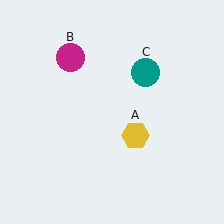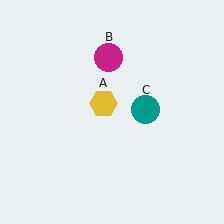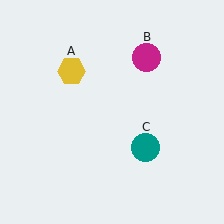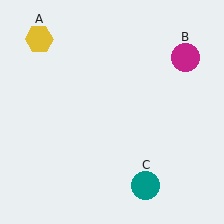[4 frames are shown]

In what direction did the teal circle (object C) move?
The teal circle (object C) moved down.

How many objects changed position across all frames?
3 objects changed position: yellow hexagon (object A), magenta circle (object B), teal circle (object C).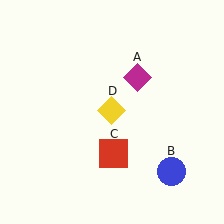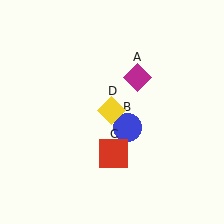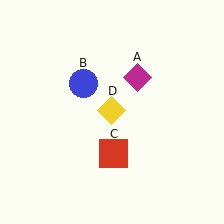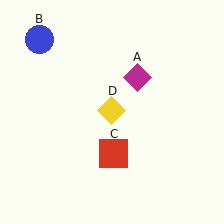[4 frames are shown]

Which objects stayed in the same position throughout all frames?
Magenta diamond (object A) and red square (object C) and yellow diamond (object D) remained stationary.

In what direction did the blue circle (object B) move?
The blue circle (object B) moved up and to the left.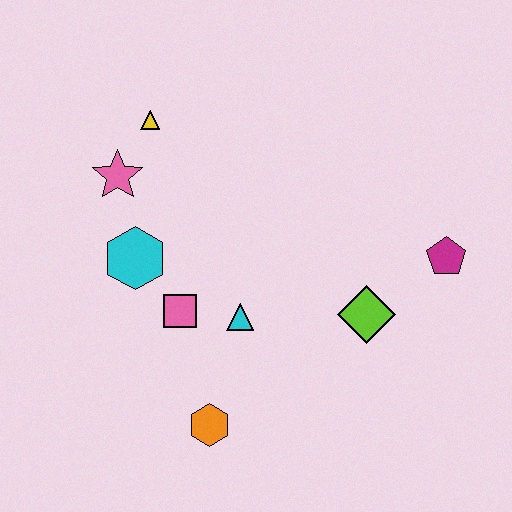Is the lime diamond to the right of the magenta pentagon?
No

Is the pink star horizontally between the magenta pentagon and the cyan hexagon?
No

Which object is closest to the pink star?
The yellow triangle is closest to the pink star.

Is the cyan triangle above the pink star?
No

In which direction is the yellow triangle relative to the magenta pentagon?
The yellow triangle is to the left of the magenta pentagon.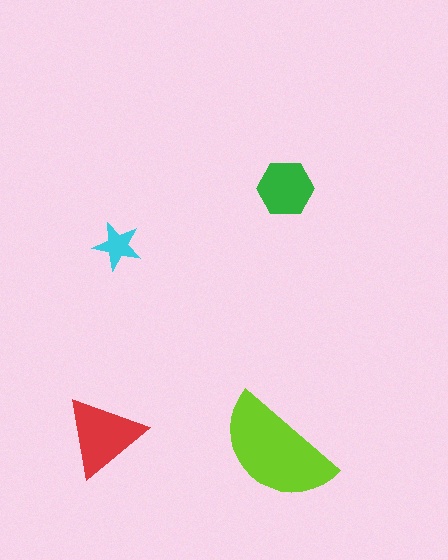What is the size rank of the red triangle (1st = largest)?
2nd.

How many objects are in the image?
There are 4 objects in the image.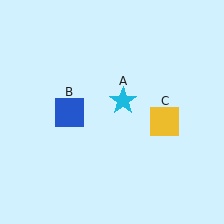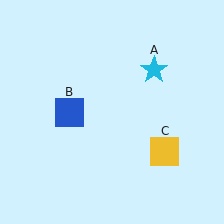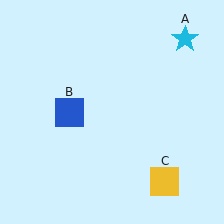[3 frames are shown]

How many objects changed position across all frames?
2 objects changed position: cyan star (object A), yellow square (object C).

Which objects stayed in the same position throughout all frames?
Blue square (object B) remained stationary.